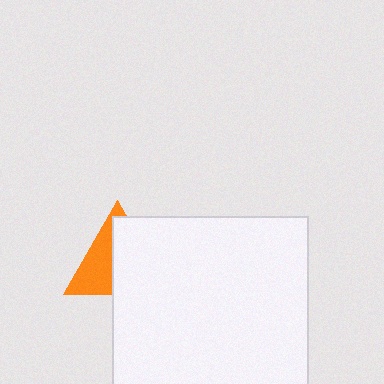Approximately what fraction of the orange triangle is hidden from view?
Roughly 58% of the orange triangle is hidden behind the white rectangle.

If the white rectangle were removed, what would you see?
You would see the complete orange triangle.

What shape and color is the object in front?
The object in front is a white rectangle.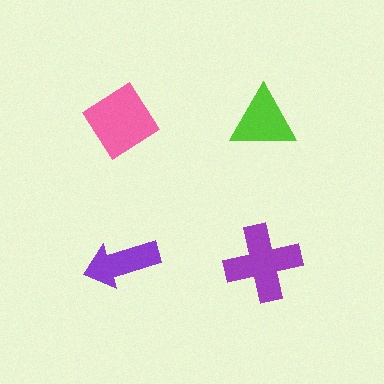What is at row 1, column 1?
A pink diamond.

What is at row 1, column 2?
A lime triangle.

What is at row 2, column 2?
A purple cross.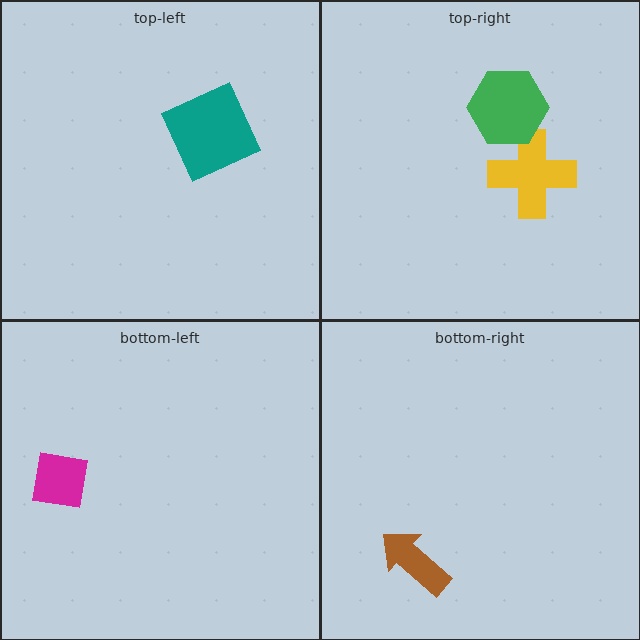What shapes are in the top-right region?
The yellow cross, the green hexagon.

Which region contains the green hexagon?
The top-right region.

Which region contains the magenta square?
The bottom-left region.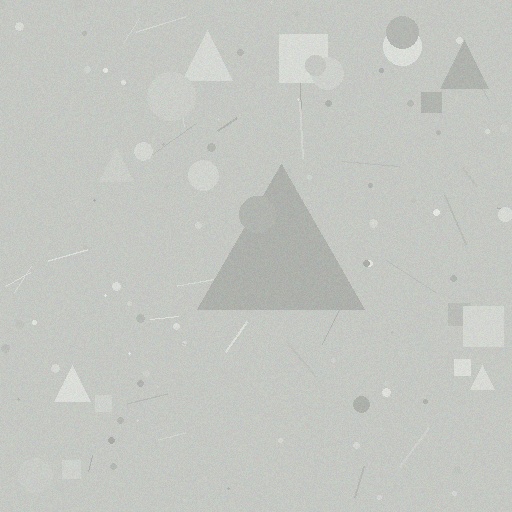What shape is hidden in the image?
A triangle is hidden in the image.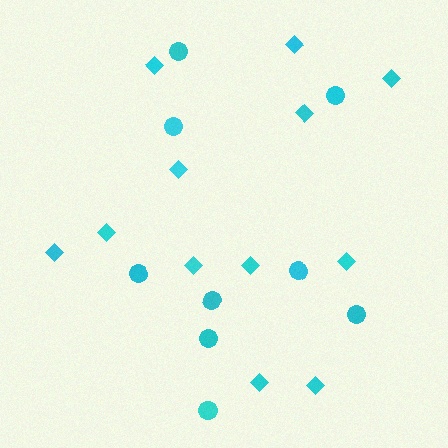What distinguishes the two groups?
There are 2 groups: one group of diamonds (12) and one group of circles (9).